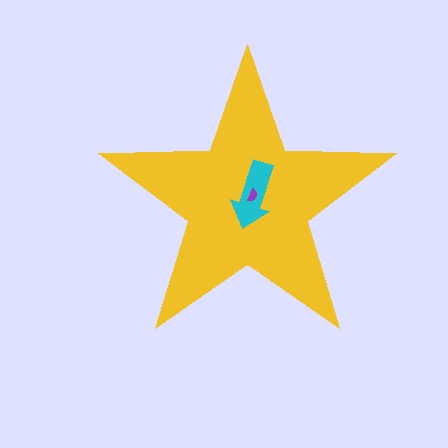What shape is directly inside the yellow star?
The cyan arrow.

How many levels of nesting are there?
3.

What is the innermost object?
The purple semicircle.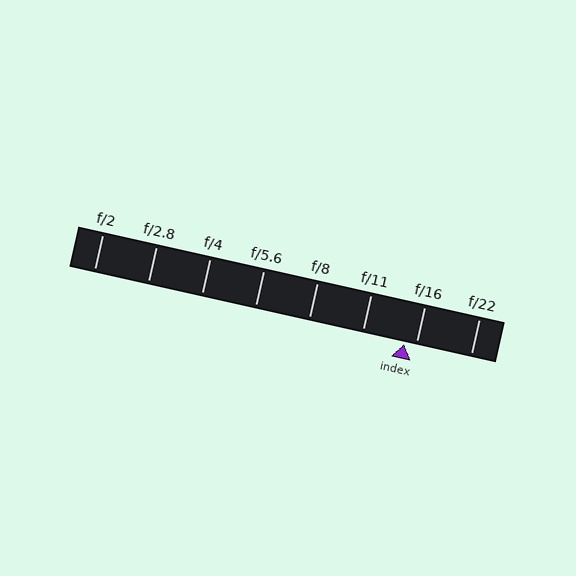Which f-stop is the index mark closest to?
The index mark is closest to f/16.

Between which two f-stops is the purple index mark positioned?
The index mark is between f/11 and f/16.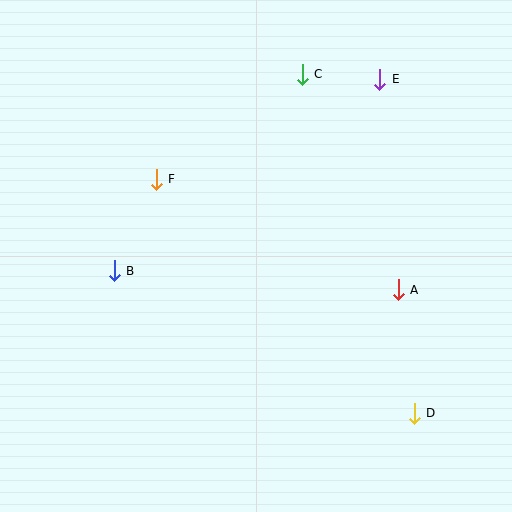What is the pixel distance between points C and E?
The distance between C and E is 78 pixels.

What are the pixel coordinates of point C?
Point C is at (302, 74).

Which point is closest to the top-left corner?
Point F is closest to the top-left corner.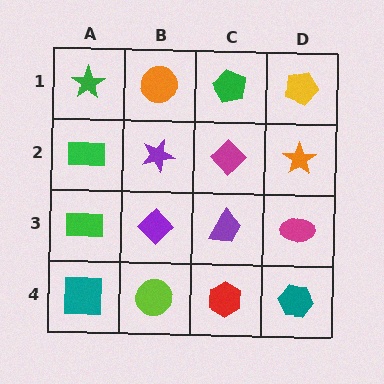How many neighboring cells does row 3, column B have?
4.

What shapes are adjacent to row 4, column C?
A purple trapezoid (row 3, column C), a lime circle (row 4, column B), a teal hexagon (row 4, column D).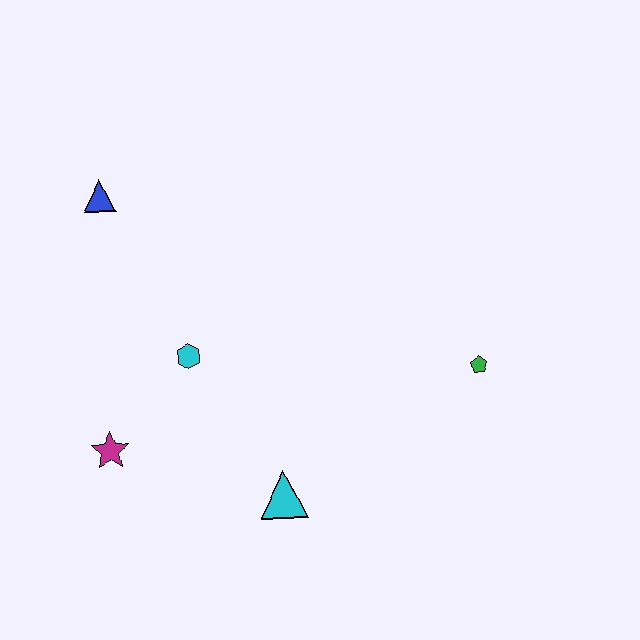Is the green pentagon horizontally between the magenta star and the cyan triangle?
No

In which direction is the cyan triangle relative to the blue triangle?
The cyan triangle is below the blue triangle.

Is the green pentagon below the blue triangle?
Yes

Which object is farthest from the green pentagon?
The blue triangle is farthest from the green pentagon.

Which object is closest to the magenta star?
The cyan hexagon is closest to the magenta star.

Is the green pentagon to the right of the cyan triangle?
Yes